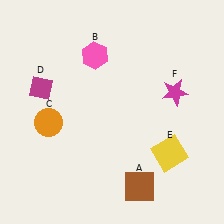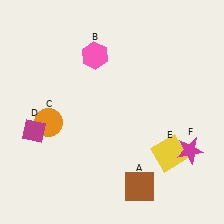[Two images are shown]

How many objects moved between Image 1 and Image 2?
2 objects moved between the two images.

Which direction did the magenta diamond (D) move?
The magenta diamond (D) moved down.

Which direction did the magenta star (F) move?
The magenta star (F) moved down.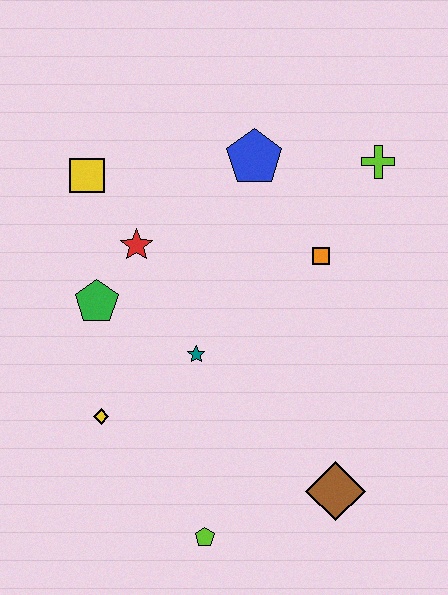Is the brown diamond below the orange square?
Yes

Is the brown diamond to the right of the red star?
Yes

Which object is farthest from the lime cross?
The lime pentagon is farthest from the lime cross.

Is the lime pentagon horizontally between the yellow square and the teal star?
No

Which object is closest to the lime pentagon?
The brown diamond is closest to the lime pentagon.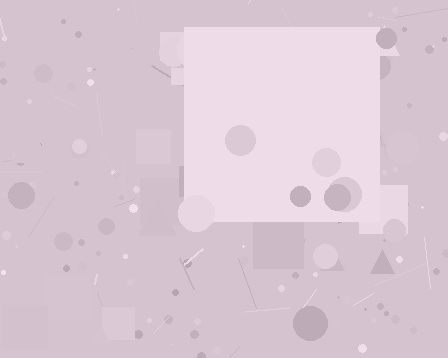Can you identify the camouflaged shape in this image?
The camouflaged shape is a square.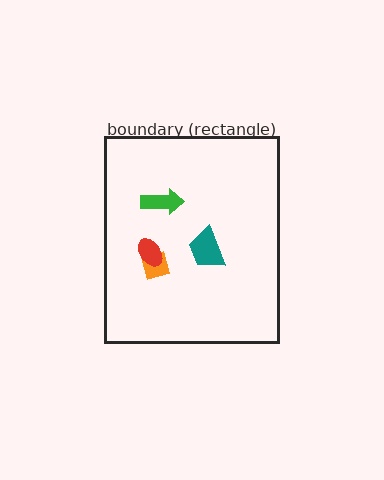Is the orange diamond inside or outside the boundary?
Inside.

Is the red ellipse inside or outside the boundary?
Inside.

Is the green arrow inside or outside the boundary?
Inside.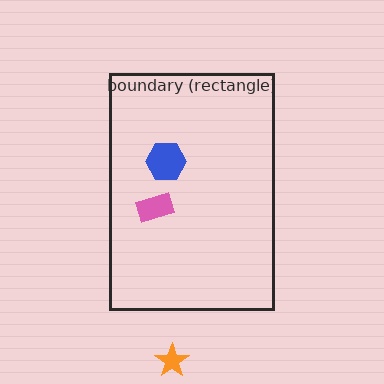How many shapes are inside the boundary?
2 inside, 1 outside.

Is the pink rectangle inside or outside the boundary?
Inside.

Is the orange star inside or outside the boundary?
Outside.